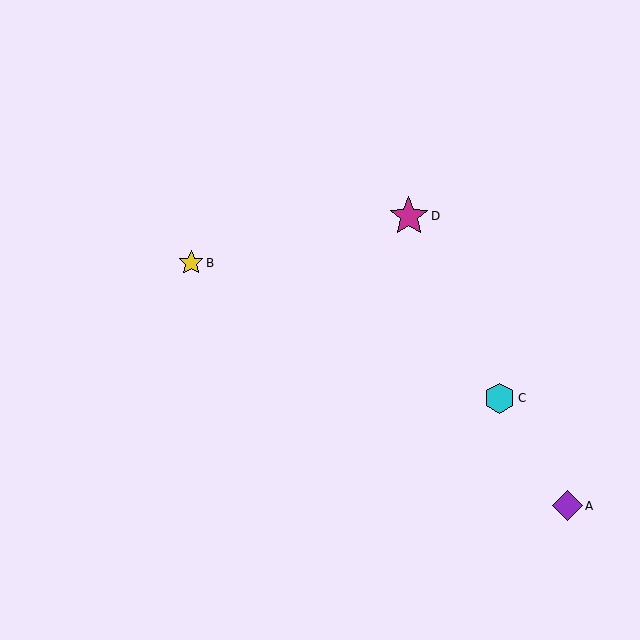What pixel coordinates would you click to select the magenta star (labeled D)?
Click at (409, 216) to select the magenta star D.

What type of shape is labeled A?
Shape A is a purple diamond.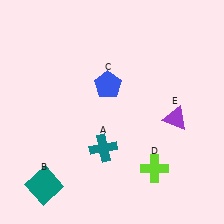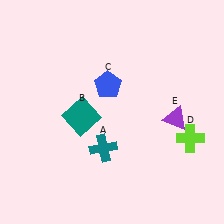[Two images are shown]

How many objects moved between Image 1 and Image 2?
2 objects moved between the two images.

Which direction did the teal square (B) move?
The teal square (B) moved up.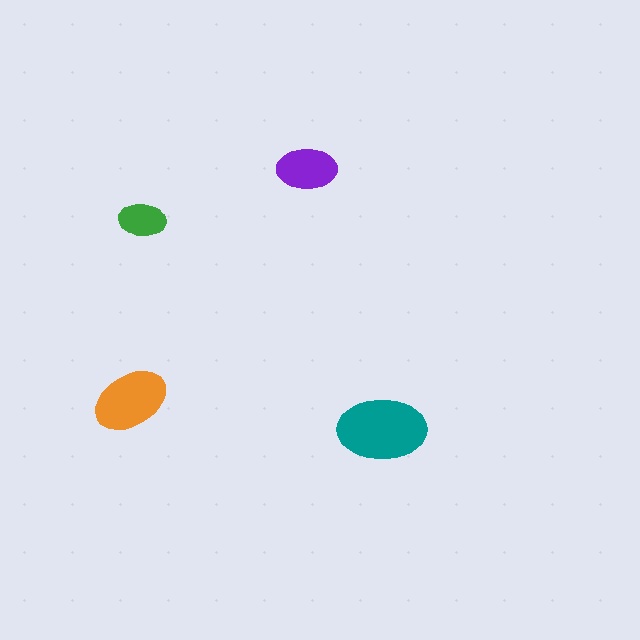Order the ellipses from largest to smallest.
the teal one, the orange one, the purple one, the green one.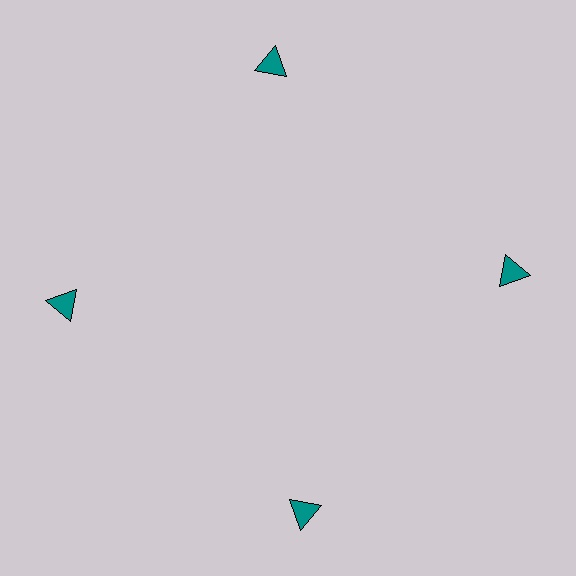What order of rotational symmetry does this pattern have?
This pattern has 4-fold rotational symmetry.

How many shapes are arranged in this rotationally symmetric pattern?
There are 4 shapes, arranged in 4 groups of 1.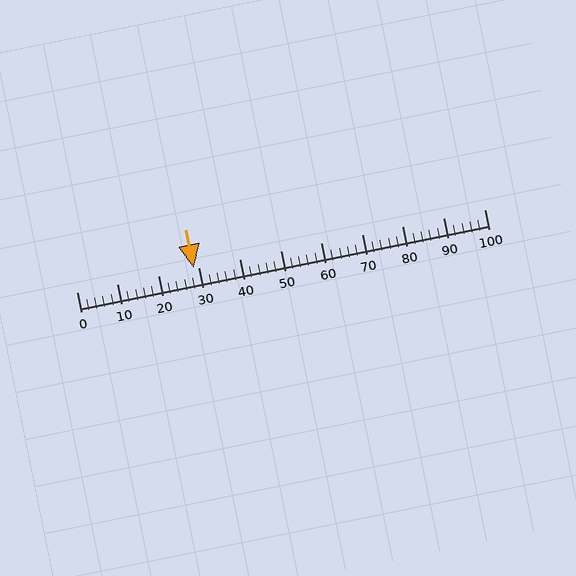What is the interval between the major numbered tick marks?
The major tick marks are spaced 10 units apart.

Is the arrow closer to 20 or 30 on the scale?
The arrow is closer to 30.